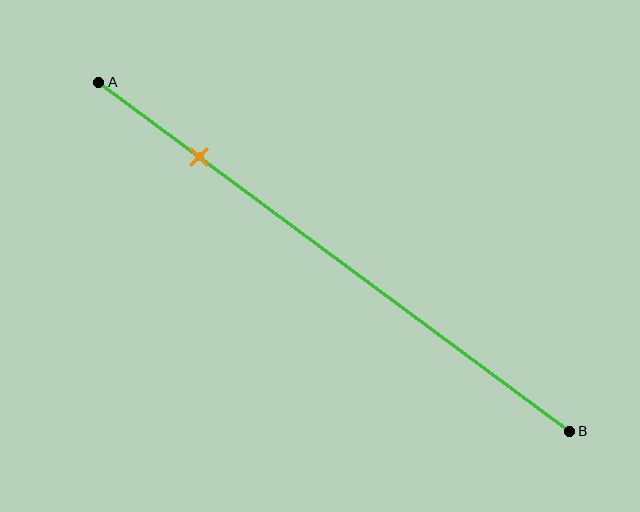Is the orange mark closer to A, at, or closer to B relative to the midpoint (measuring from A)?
The orange mark is closer to point A than the midpoint of segment AB.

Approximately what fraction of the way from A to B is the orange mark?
The orange mark is approximately 20% of the way from A to B.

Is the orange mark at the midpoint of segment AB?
No, the mark is at about 20% from A, not at the 50% midpoint.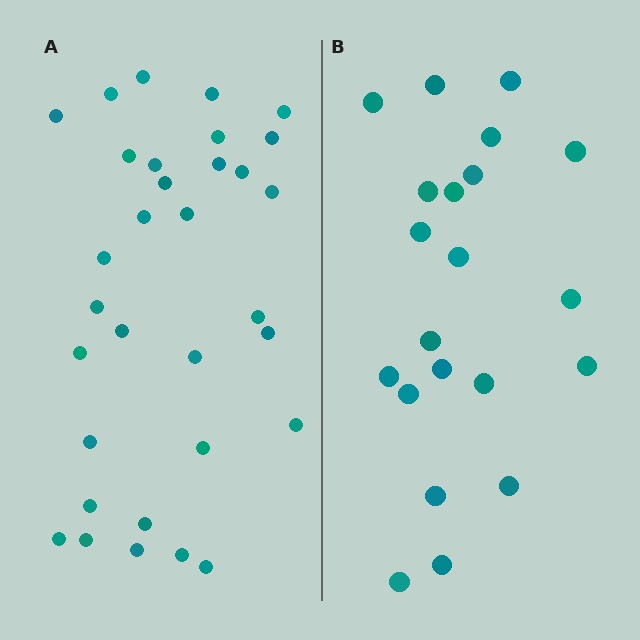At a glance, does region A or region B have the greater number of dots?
Region A (the left region) has more dots.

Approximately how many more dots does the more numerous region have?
Region A has roughly 12 or so more dots than region B.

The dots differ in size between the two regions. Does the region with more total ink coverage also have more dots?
No. Region B has more total ink coverage because its dots are larger, but region A actually contains more individual dots. Total area can be misleading — the number of items is what matters here.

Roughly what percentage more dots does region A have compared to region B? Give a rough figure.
About 50% more.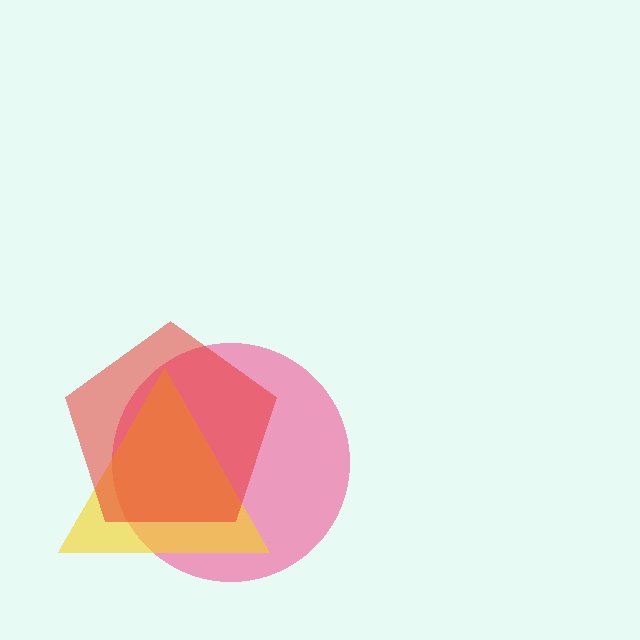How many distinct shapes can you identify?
There are 3 distinct shapes: a pink circle, a yellow triangle, a red pentagon.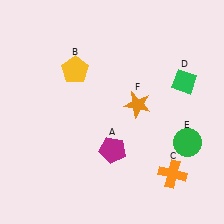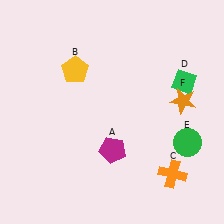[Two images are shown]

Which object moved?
The orange star (F) moved right.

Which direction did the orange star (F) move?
The orange star (F) moved right.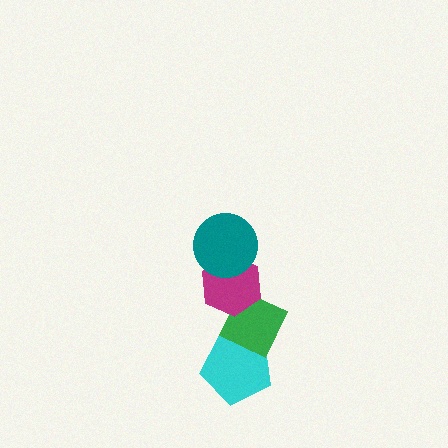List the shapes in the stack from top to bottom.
From top to bottom: the teal circle, the magenta hexagon, the green diamond, the cyan pentagon.